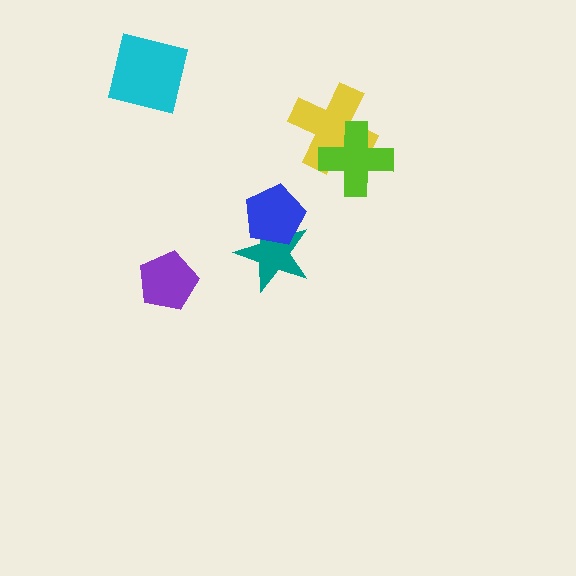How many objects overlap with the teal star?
1 object overlaps with the teal star.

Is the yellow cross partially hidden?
Yes, it is partially covered by another shape.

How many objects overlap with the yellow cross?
1 object overlaps with the yellow cross.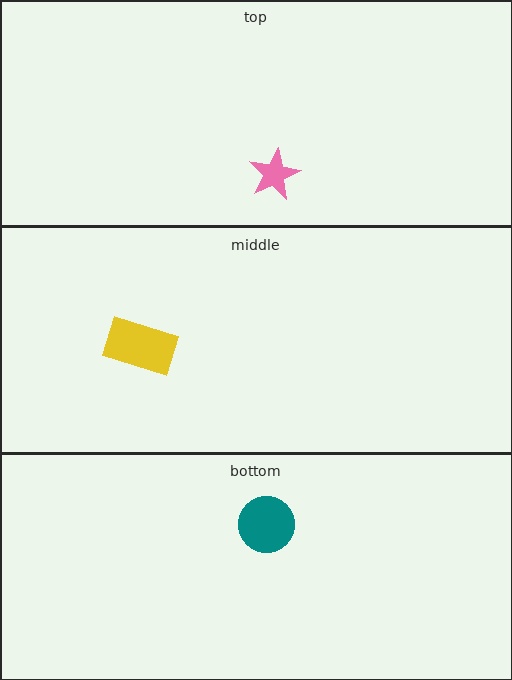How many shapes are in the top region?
1.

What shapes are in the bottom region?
The teal circle.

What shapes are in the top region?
The pink star.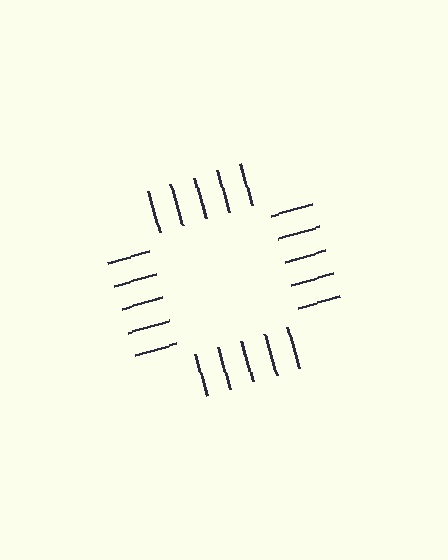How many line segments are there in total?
20 — 5 along each of the 4 edges.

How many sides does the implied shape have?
4 sides — the line-ends trace a square.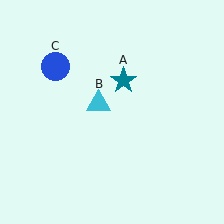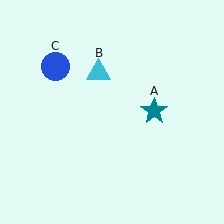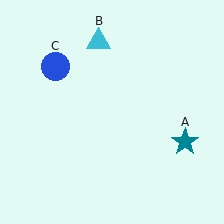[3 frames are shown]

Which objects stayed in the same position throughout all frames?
Blue circle (object C) remained stationary.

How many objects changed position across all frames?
2 objects changed position: teal star (object A), cyan triangle (object B).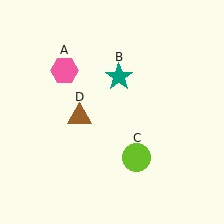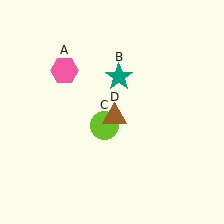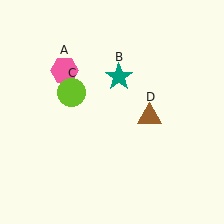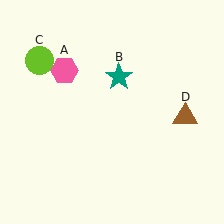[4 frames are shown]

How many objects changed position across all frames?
2 objects changed position: lime circle (object C), brown triangle (object D).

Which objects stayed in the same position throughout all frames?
Pink hexagon (object A) and teal star (object B) remained stationary.